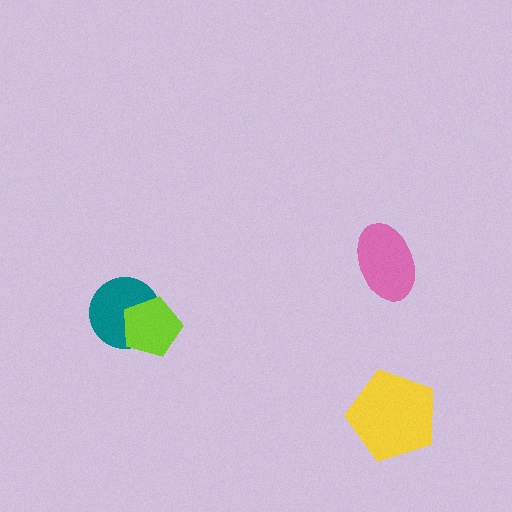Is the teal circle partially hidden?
Yes, it is partially covered by another shape.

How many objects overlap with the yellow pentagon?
0 objects overlap with the yellow pentagon.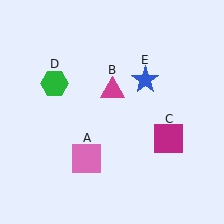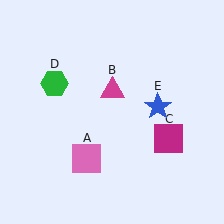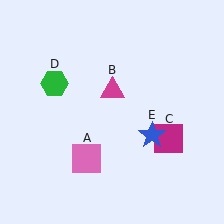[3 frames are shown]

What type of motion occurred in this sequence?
The blue star (object E) rotated clockwise around the center of the scene.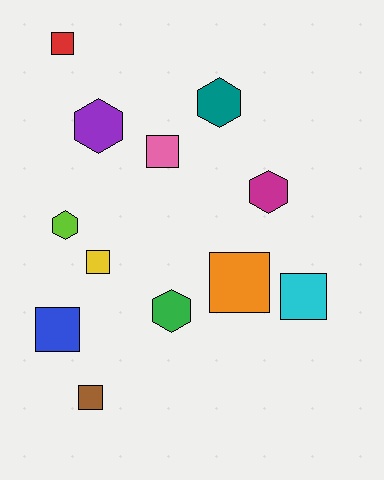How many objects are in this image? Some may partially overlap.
There are 12 objects.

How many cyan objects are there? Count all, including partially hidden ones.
There is 1 cyan object.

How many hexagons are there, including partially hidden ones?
There are 5 hexagons.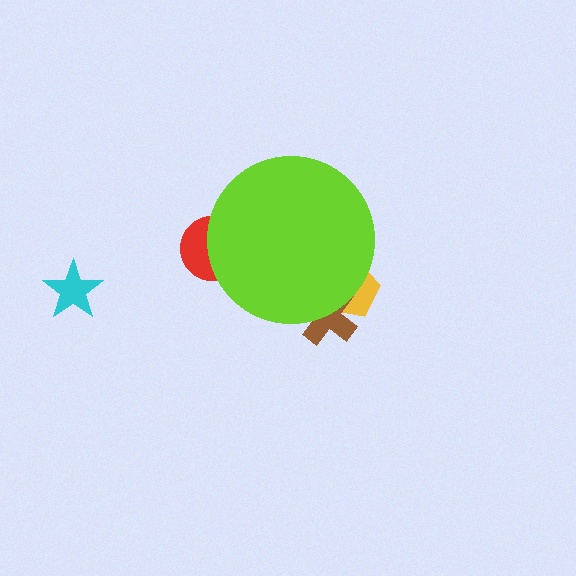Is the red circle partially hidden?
Yes, the red circle is partially hidden behind the lime circle.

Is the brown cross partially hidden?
Yes, the brown cross is partially hidden behind the lime circle.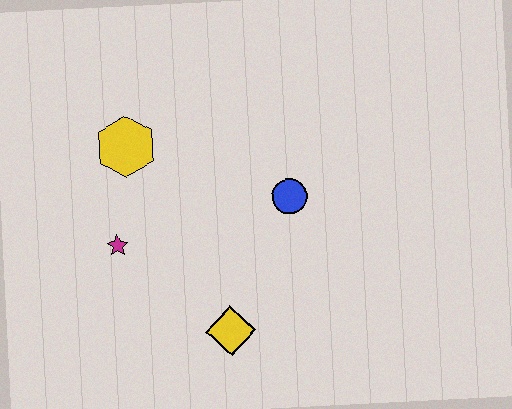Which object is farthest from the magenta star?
The blue circle is farthest from the magenta star.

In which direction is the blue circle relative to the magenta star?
The blue circle is to the right of the magenta star.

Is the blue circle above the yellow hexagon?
No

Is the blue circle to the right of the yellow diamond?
Yes